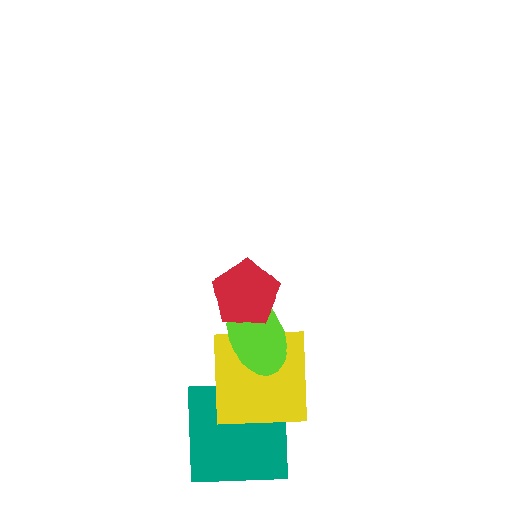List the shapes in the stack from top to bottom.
From top to bottom: the red pentagon, the lime ellipse, the yellow square, the teal square.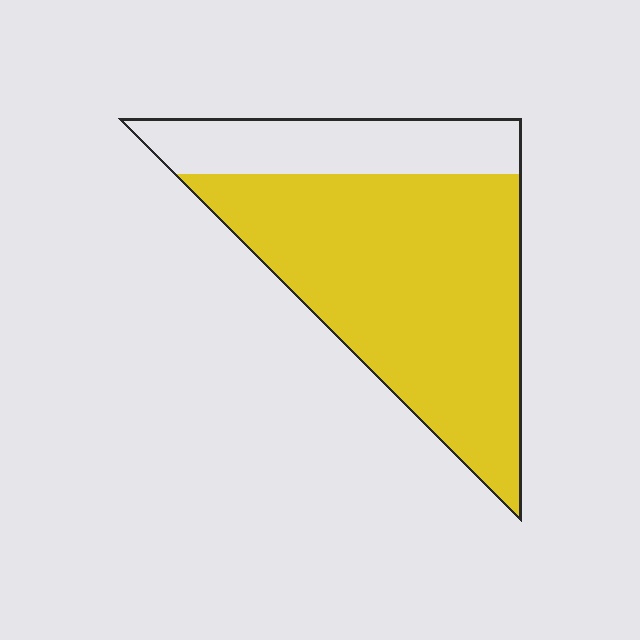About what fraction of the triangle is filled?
About three quarters (3/4).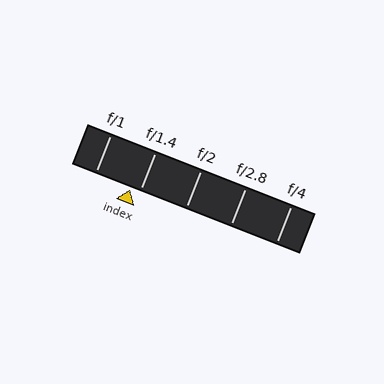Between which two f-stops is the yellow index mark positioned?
The index mark is between f/1 and f/1.4.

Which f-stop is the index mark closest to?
The index mark is closest to f/1.4.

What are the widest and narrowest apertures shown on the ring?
The widest aperture shown is f/1 and the narrowest is f/4.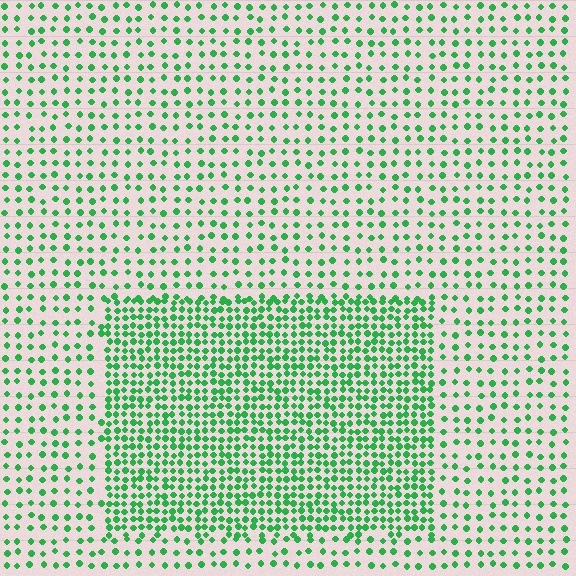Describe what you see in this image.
The image contains small green elements arranged at two different densities. A rectangle-shaped region is visible where the elements are more densely packed than the surrounding area.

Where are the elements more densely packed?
The elements are more densely packed inside the rectangle boundary.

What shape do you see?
I see a rectangle.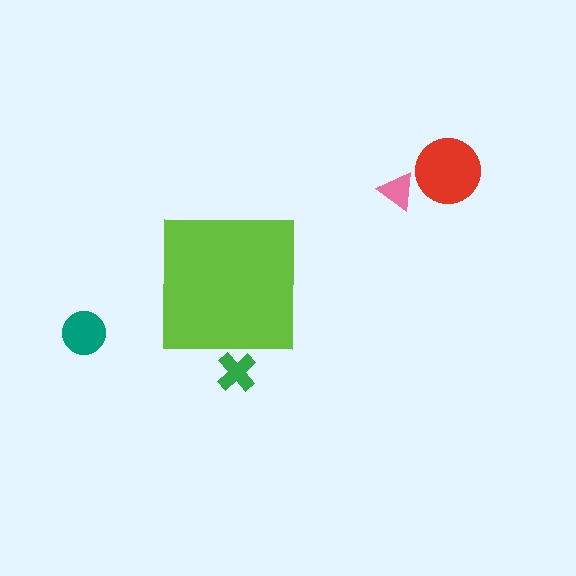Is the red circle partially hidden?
No, the red circle is fully visible.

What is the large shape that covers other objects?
A lime square.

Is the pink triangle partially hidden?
No, the pink triangle is fully visible.